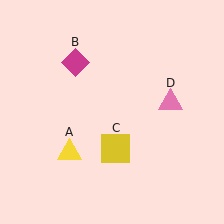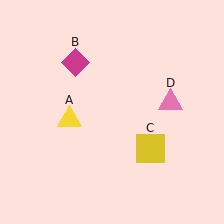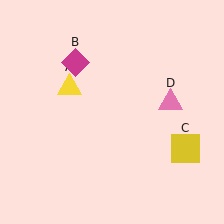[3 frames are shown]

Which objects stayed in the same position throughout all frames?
Magenta diamond (object B) and pink triangle (object D) remained stationary.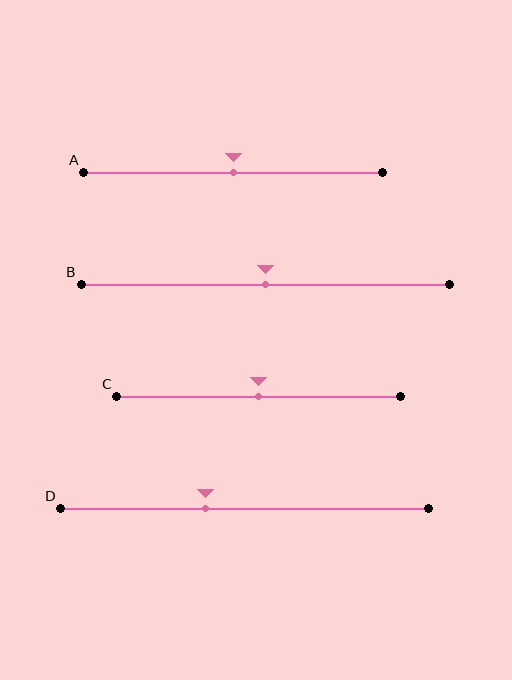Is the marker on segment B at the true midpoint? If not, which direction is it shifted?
Yes, the marker on segment B is at the true midpoint.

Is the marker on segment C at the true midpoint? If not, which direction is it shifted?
Yes, the marker on segment C is at the true midpoint.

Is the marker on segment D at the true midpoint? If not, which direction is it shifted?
No, the marker on segment D is shifted to the left by about 11% of the segment length.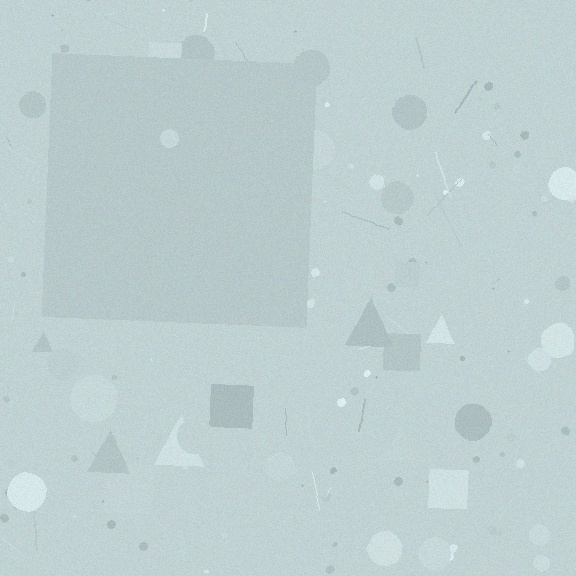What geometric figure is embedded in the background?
A square is embedded in the background.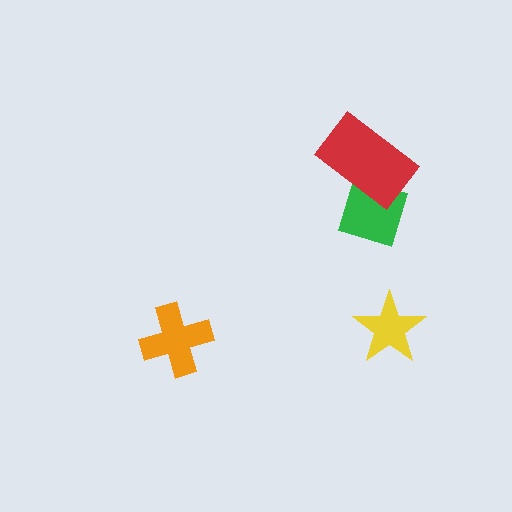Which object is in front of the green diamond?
The red rectangle is in front of the green diamond.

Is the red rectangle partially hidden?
No, no other shape covers it.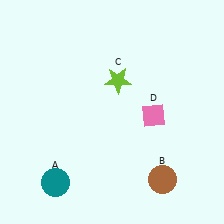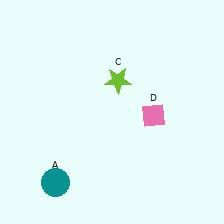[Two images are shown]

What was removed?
The brown circle (B) was removed in Image 2.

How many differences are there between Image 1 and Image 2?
There is 1 difference between the two images.